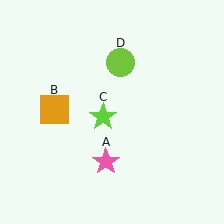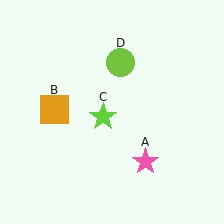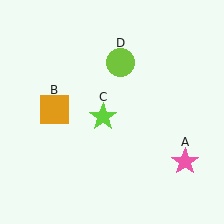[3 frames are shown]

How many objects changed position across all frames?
1 object changed position: pink star (object A).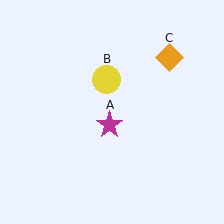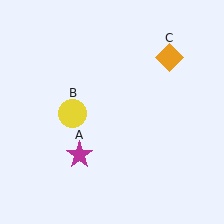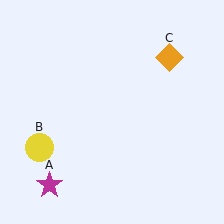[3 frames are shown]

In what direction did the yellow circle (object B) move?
The yellow circle (object B) moved down and to the left.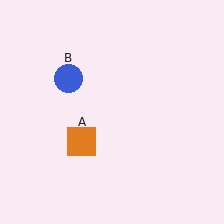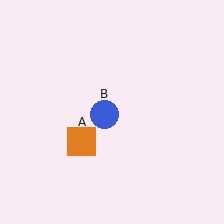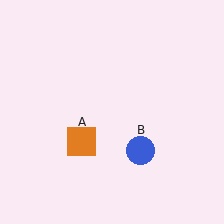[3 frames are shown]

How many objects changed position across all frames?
1 object changed position: blue circle (object B).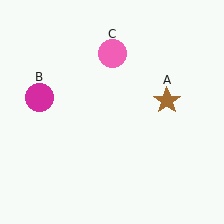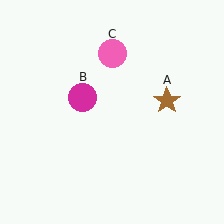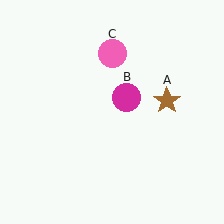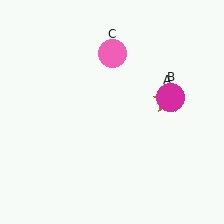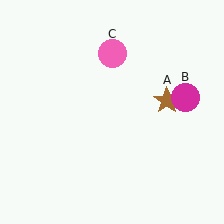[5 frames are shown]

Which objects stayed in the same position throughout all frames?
Brown star (object A) and pink circle (object C) remained stationary.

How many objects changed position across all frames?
1 object changed position: magenta circle (object B).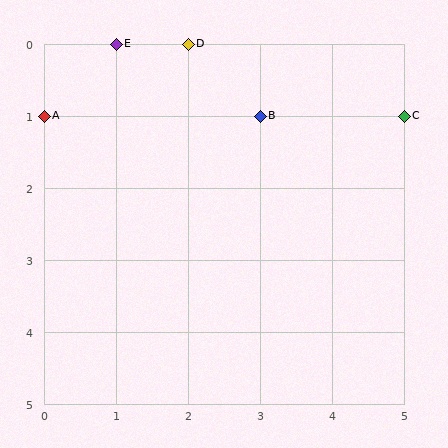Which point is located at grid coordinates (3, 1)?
Point B is at (3, 1).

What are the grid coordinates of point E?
Point E is at grid coordinates (1, 0).